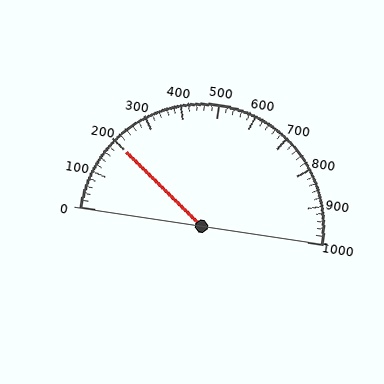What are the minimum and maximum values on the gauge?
The gauge ranges from 0 to 1000.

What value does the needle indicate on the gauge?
The needle indicates approximately 200.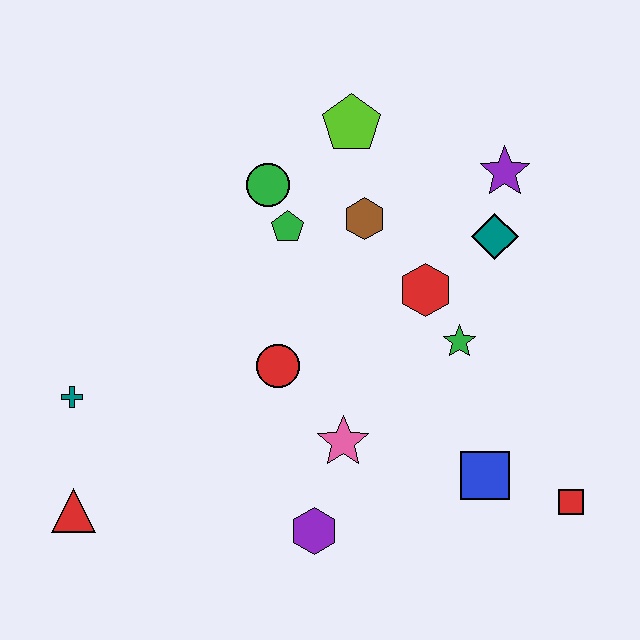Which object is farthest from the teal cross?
The red square is farthest from the teal cross.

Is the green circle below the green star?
No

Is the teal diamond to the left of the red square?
Yes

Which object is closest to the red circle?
The pink star is closest to the red circle.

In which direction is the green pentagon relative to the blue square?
The green pentagon is above the blue square.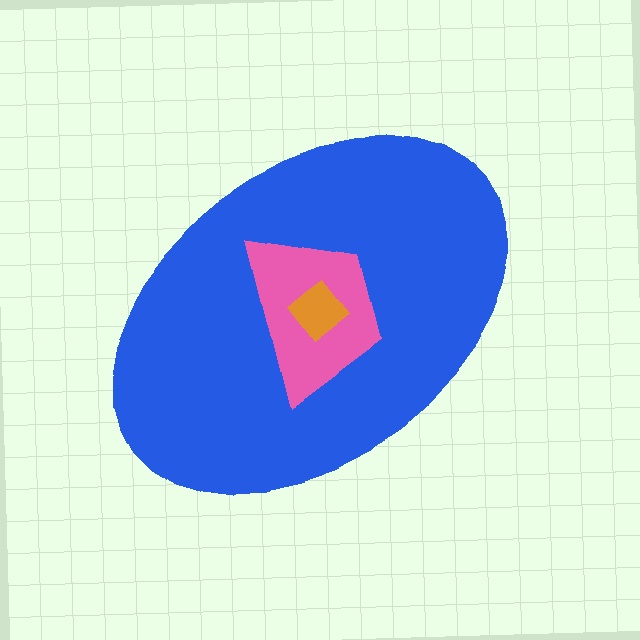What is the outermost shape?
The blue ellipse.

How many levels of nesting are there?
3.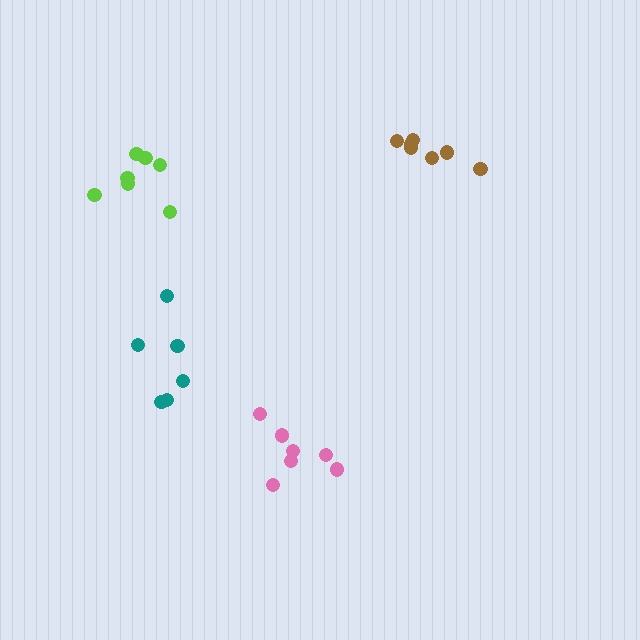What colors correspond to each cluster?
The clusters are colored: brown, pink, teal, lime.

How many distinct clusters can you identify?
There are 4 distinct clusters.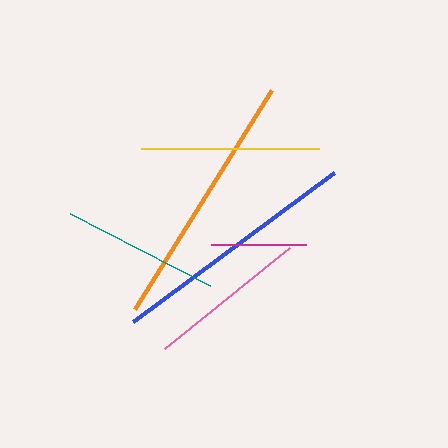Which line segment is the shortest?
The magenta line is the shortest at approximately 95 pixels.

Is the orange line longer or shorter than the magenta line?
The orange line is longer than the magenta line.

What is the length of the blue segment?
The blue segment is approximately 250 pixels long.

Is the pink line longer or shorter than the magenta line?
The pink line is longer than the magenta line.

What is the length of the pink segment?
The pink segment is approximately 161 pixels long.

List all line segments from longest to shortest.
From longest to shortest: orange, blue, yellow, pink, teal, magenta.